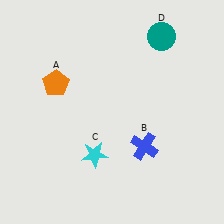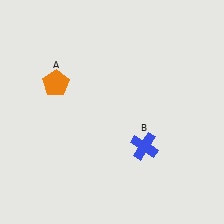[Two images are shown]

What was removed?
The cyan star (C), the teal circle (D) were removed in Image 2.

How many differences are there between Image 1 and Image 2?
There are 2 differences between the two images.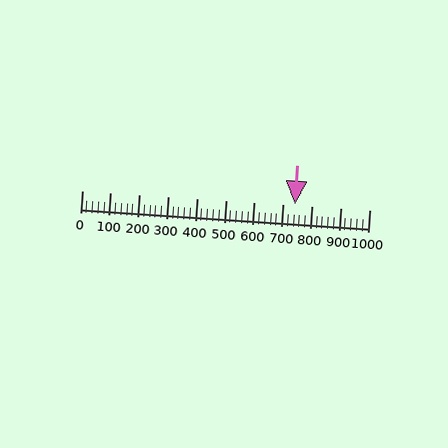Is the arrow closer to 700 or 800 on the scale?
The arrow is closer to 700.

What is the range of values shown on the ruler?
The ruler shows values from 0 to 1000.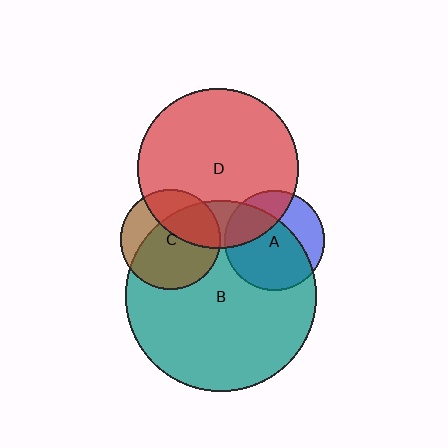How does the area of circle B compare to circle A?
Approximately 3.6 times.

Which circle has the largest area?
Circle B (teal).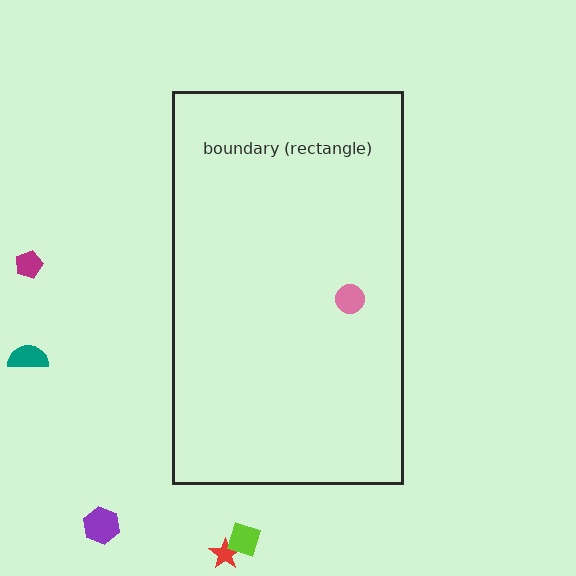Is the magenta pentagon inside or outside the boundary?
Outside.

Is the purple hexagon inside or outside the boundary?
Outside.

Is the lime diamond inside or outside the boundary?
Outside.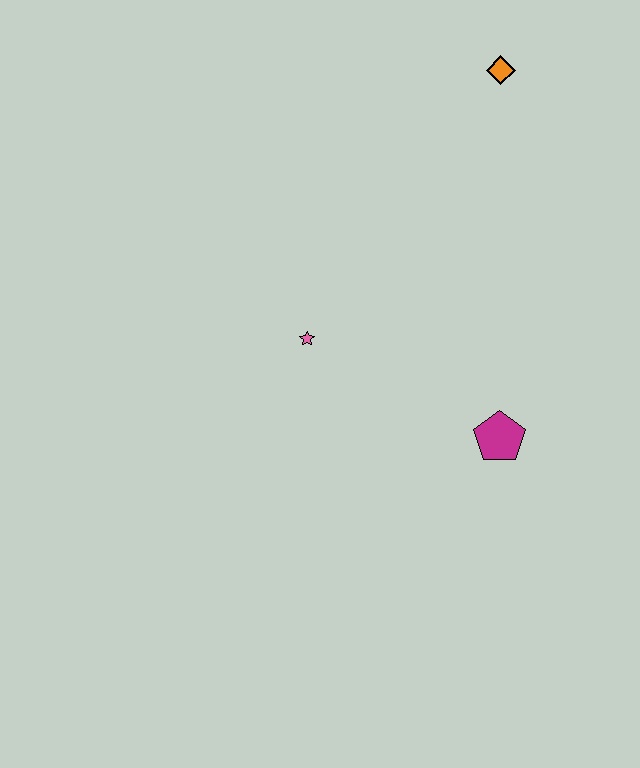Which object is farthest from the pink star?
The orange diamond is farthest from the pink star.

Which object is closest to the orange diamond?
The pink star is closest to the orange diamond.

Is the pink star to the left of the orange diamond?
Yes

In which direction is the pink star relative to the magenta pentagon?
The pink star is to the left of the magenta pentagon.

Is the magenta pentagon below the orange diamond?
Yes